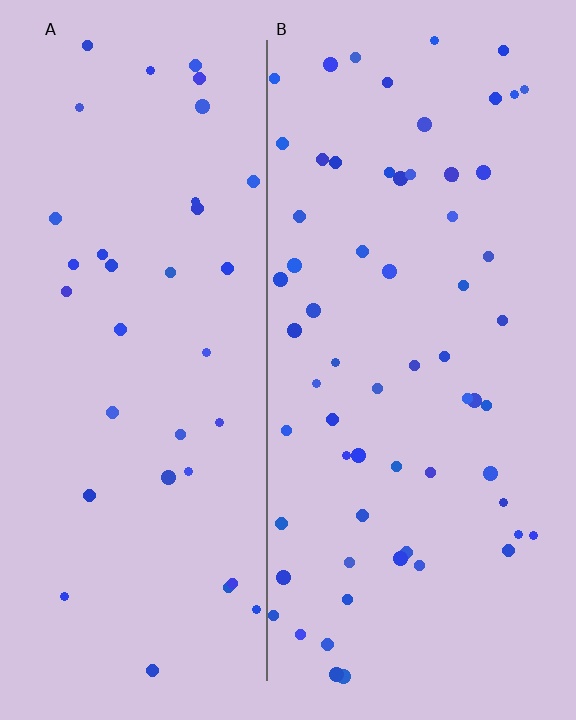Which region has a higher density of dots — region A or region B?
B (the right).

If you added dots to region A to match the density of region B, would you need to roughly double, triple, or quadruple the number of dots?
Approximately double.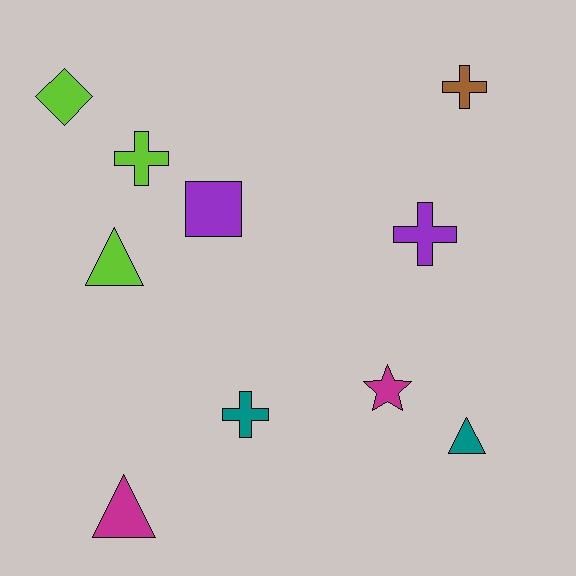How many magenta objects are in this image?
There are 2 magenta objects.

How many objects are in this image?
There are 10 objects.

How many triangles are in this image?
There are 3 triangles.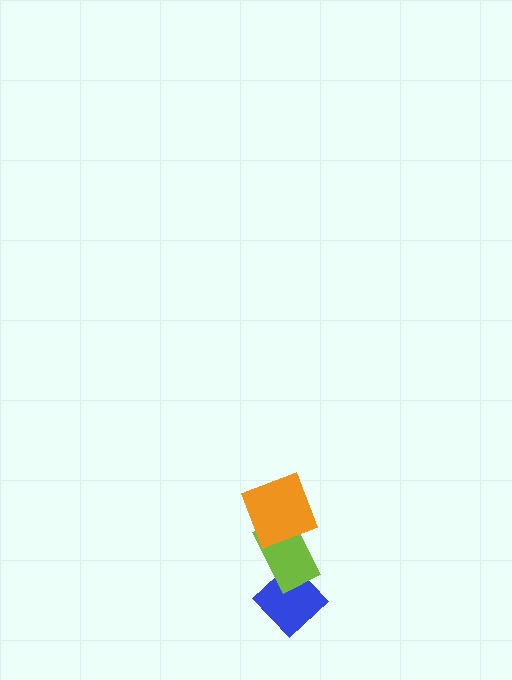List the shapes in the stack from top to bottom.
From top to bottom: the orange square, the lime rectangle, the blue diamond.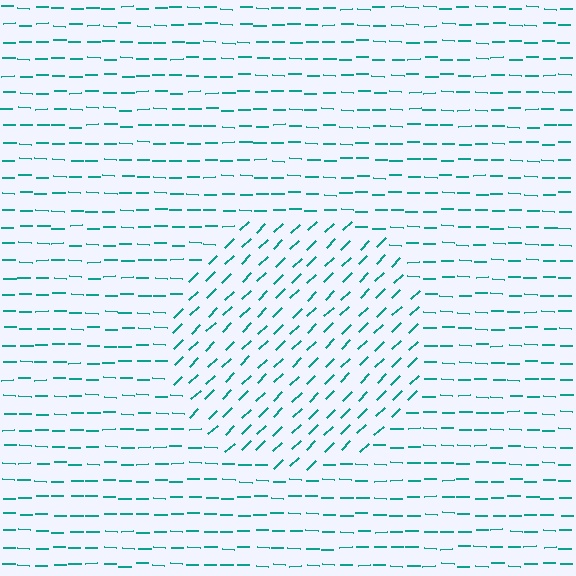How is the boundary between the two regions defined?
The boundary is defined purely by a change in line orientation (approximately 45 degrees difference). All lines are the same color and thickness.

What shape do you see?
I see a circle.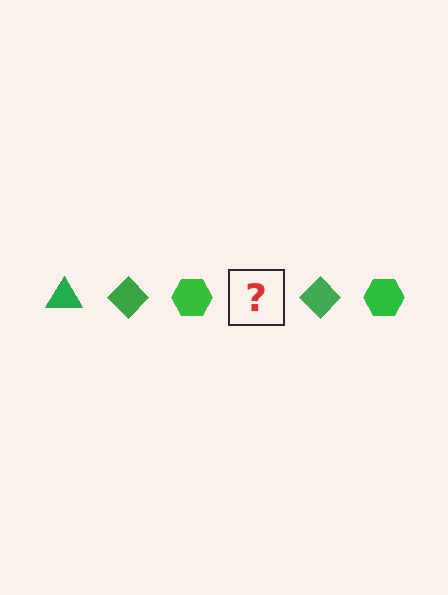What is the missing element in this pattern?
The missing element is a green triangle.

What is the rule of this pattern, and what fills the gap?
The rule is that the pattern cycles through triangle, diamond, hexagon shapes in green. The gap should be filled with a green triangle.